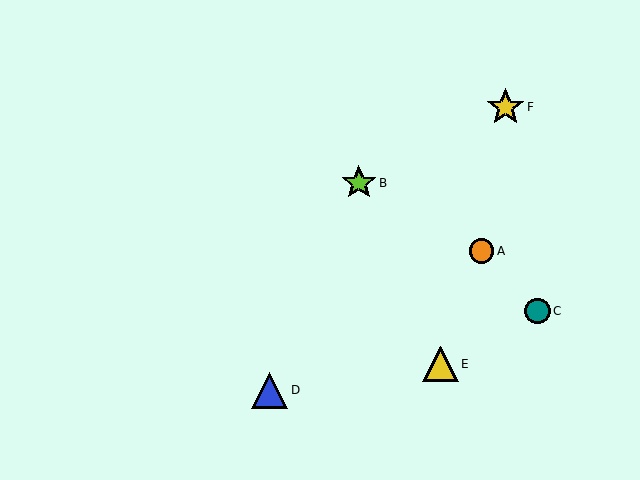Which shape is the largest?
The yellow star (labeled F) is the largest.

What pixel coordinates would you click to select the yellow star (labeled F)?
Click at (506, 107) to select the yellow star F.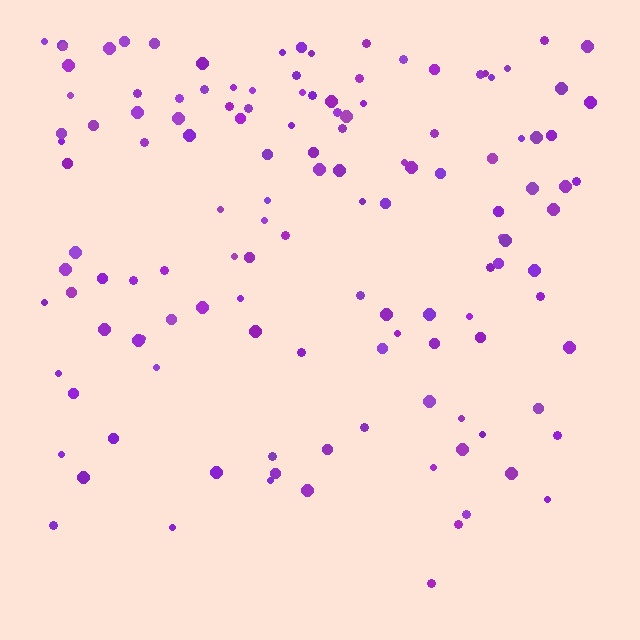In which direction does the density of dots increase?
From bottom to top, with the top side densest.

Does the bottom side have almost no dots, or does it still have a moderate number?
Still a moderate number, just noticeably fewer than the top.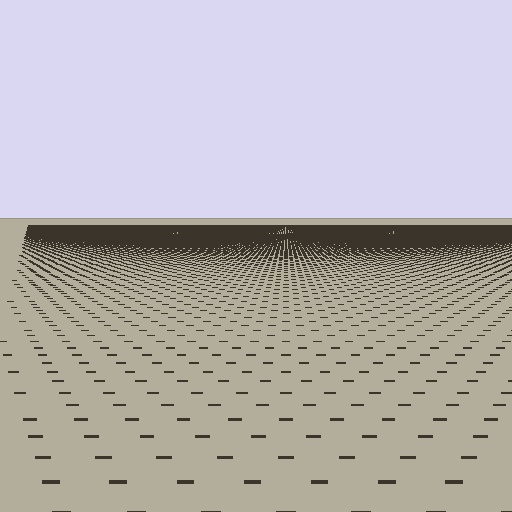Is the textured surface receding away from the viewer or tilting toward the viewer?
The surface is receding away from the viewer. Texture elements get smaller and denser toward the top.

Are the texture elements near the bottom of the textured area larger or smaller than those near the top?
Larger. Near the bottom, elements are closer to the viewer and appear at a bigger on-screen size.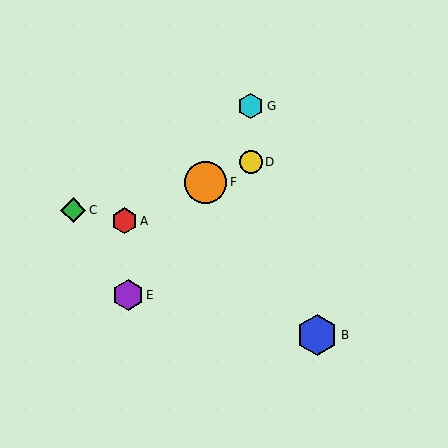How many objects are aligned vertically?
2 objects (D, G) are aligned vertically.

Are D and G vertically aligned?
Yes, both are at x≈251.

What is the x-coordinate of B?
Object B is at x≈317.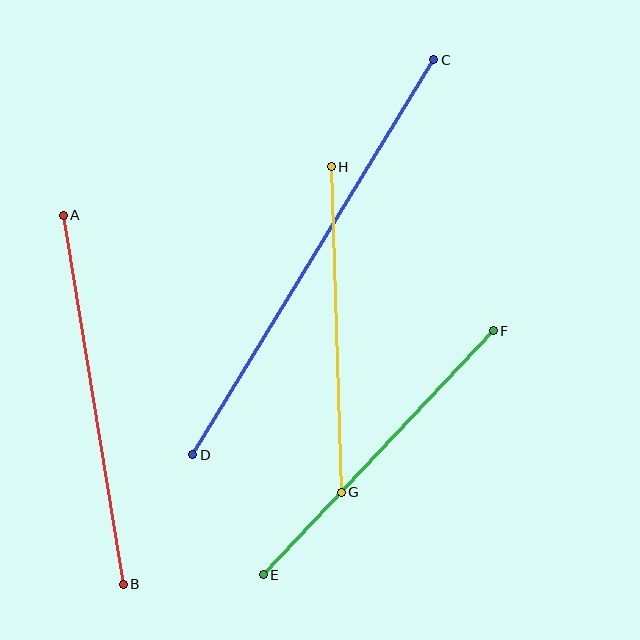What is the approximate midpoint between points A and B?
The midpoint is at approximately (93, 400) pixels.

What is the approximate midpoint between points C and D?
The midpoint is at approximately (313, 257) pixels.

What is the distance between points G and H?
The distance is approximately 325 pixels.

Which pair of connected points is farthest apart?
Points C and D are farthest apart.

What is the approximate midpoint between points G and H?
The midpoint is at approximately (336, 329) pixels.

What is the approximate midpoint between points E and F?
The midpoint is at approximately (378, 453) pixels.